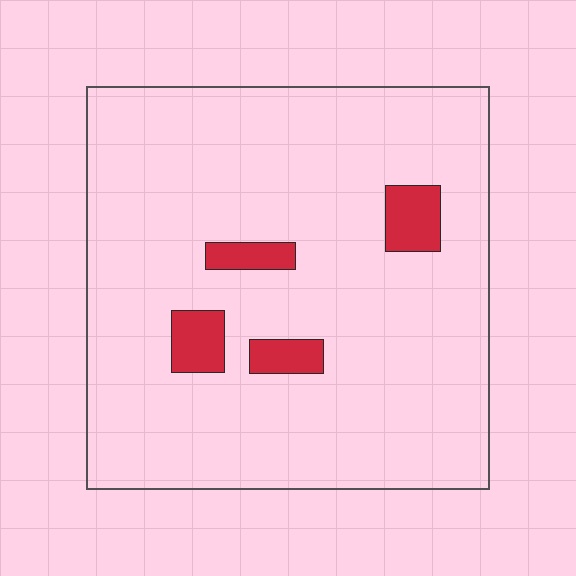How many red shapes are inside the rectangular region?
4.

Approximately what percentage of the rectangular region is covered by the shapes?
Approximately 10%.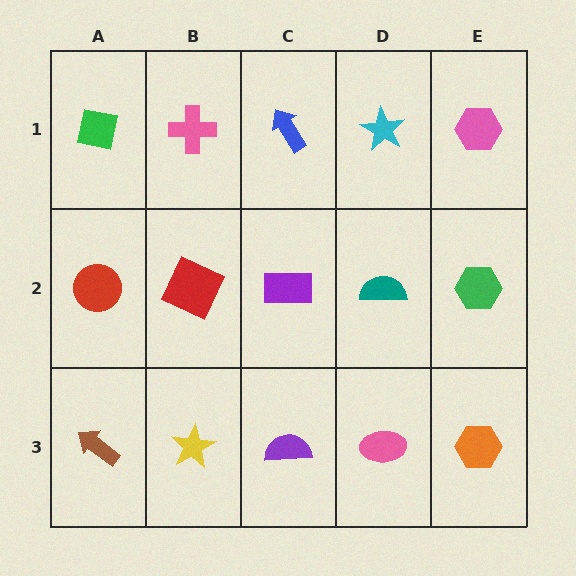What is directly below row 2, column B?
A yellow star.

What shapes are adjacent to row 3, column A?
A red circle (row 2, column A), a yellow star (row 3, column B).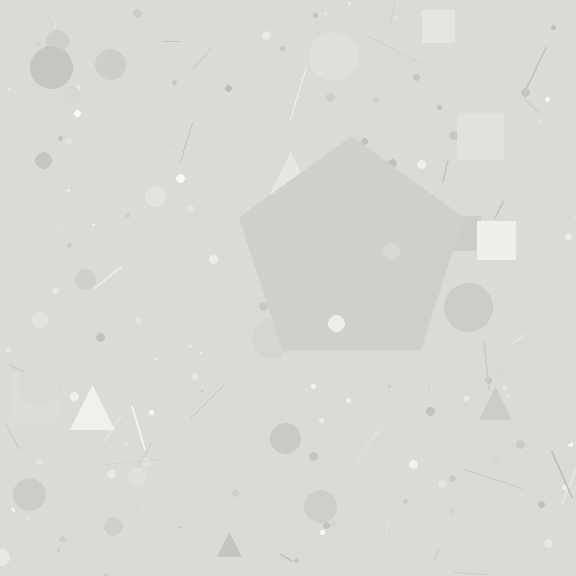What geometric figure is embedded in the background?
A pentagon is embedded in the background.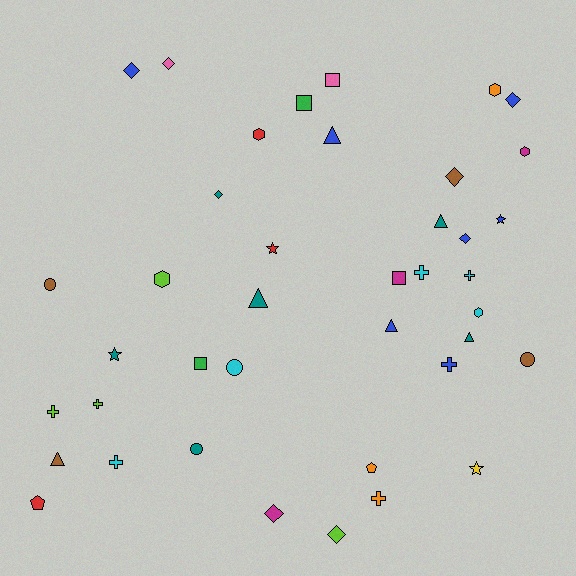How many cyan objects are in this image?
There are 5 cyan objects.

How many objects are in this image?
There are 40 objects.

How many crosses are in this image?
There are 7 crosses.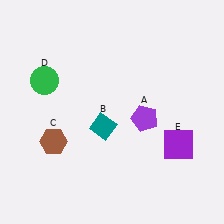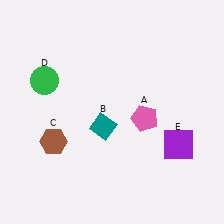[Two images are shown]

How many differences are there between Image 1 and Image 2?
There is 1 difference between the two images.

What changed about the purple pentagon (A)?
In Image 1, A is purple. In Image 2, it changed to pink.